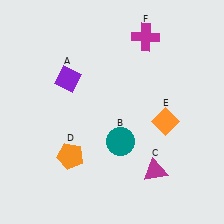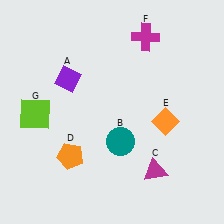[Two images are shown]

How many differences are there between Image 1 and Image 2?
There is 1 difference between the two images.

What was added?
A lime square (G) was added in Image 2.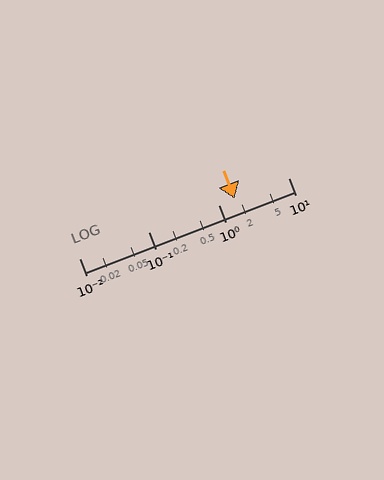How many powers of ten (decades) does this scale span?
The scale spans 3 decades, from 0.01 to 10.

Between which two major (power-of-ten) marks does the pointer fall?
The pointer is between 1 and 10.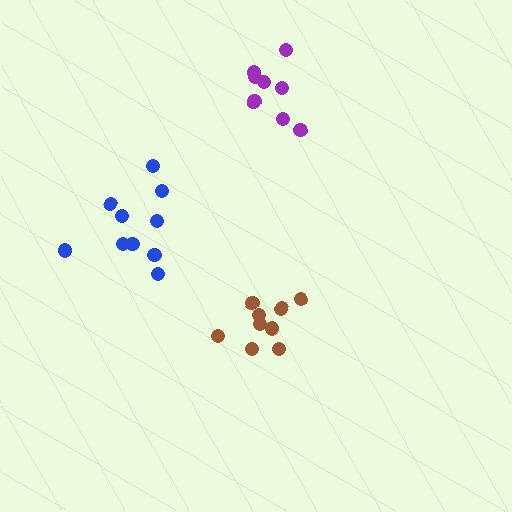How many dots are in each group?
Group 1: 9 dots, Group 2: 10 dots, Group 3: 8 dots (27 total).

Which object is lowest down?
The brown cluster is bottommost.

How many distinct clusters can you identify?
There are 3 distinct clusters.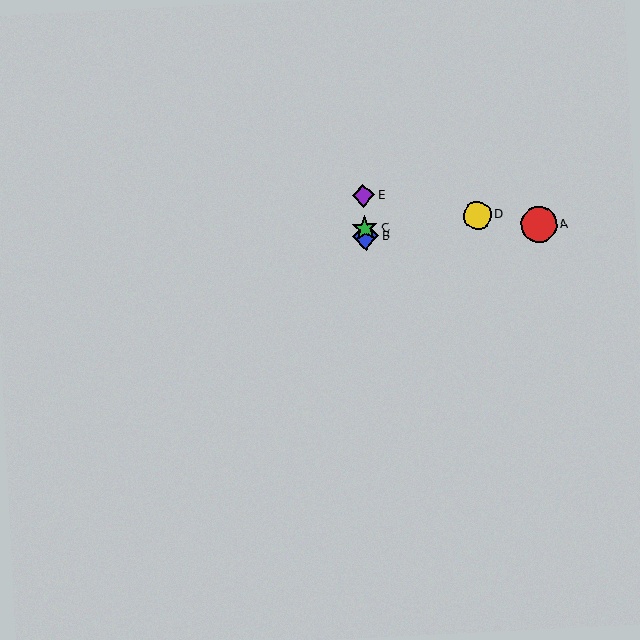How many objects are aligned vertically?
3 objects (B, C, E) are aligned vertically.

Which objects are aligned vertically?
Objects B, C, E are aligned vertically.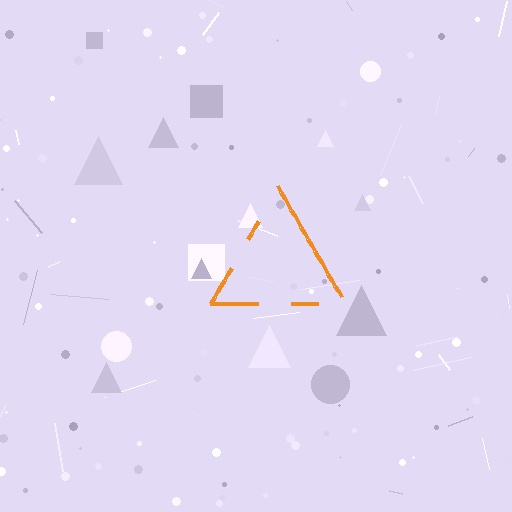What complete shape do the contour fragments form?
The contour fragments form a triangle.